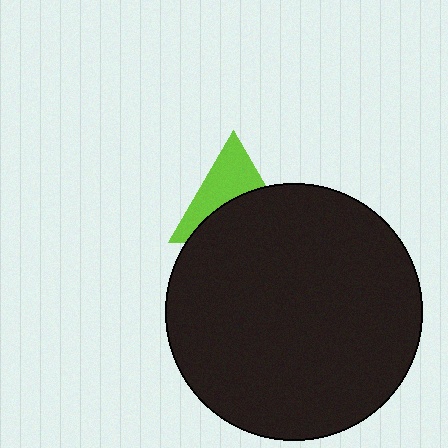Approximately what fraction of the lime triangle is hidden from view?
Roughly 53% of the lime triangle is hidden behind the black circle.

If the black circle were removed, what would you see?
You would see the complete lime triangle.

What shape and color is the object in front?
The object in front is a black circle.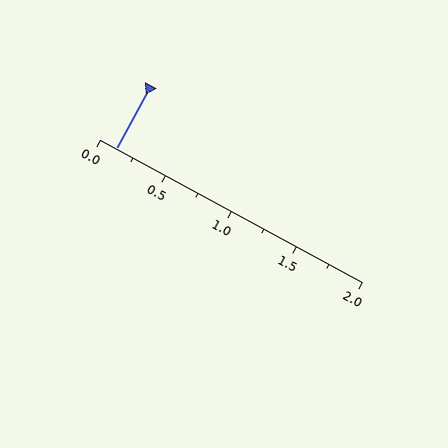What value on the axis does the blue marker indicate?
The marker indicates approximately 0.12.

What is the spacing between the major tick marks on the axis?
The major ticks are spaced 0.5 apart.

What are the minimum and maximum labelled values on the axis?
The axis runs from 0.0 to 2.0.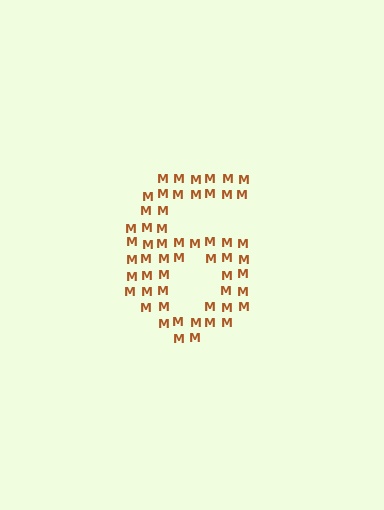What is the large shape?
The large shape is the digit 6.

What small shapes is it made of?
It is made of small letter M's.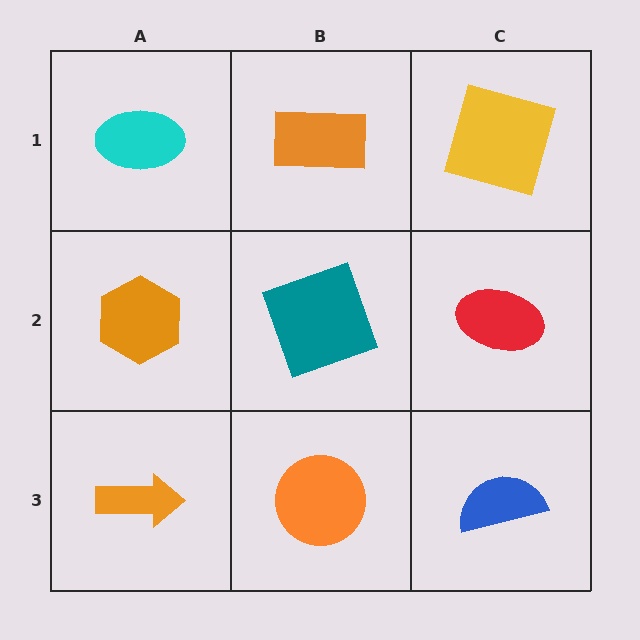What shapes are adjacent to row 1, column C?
A red ellipse (row 2, column C), an orange rectangle (row 1, column B).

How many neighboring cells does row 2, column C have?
3.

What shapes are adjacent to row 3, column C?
A red ellipse (row 2, column C), an orange circle (row 3, column B).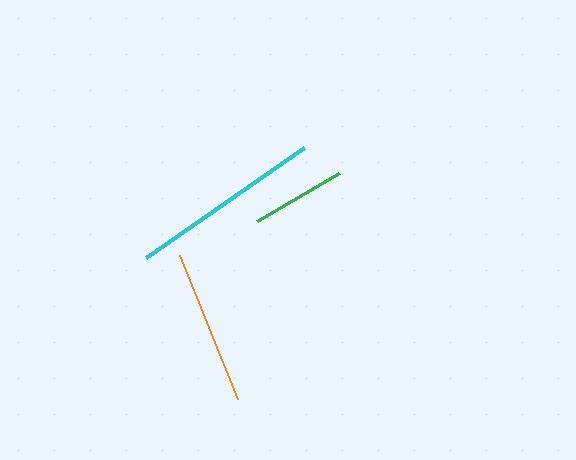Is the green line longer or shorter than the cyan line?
The cyan line is longer than the green line.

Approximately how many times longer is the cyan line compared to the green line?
The cyan line is approximately 2.0 times the length of the green line.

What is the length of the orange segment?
The orange segment is approximately 155 pixels long.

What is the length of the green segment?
The green segment is approximately 95 pixels long.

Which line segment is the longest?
The cyan line is the longest at approximately 193 pixels.